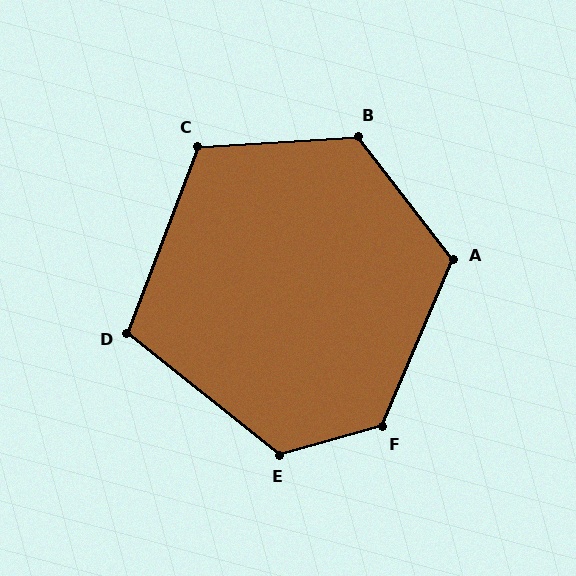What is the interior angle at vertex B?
Approximately 124 degrees (obtuse).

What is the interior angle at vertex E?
Approximately 126 degrees (obtuse).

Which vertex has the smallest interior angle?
D, at approximately 108 degrees.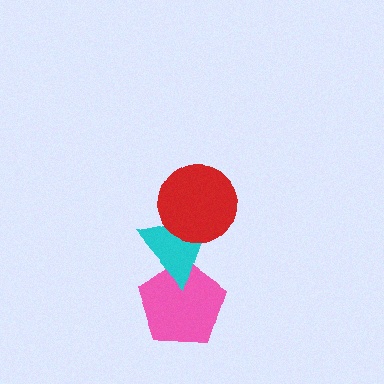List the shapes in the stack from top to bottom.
From top to bottom: the red circle, the cyan triangle, the pink pentagon.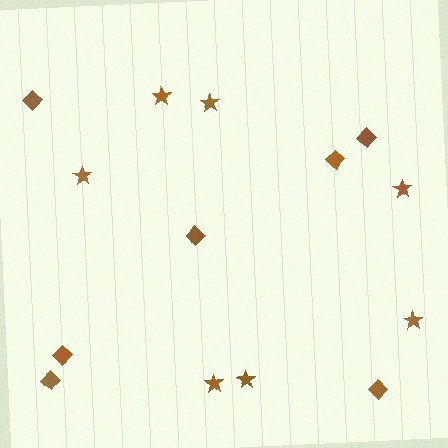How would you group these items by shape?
There are 2 groups: one group of stars (7) and one group of diamonds (7).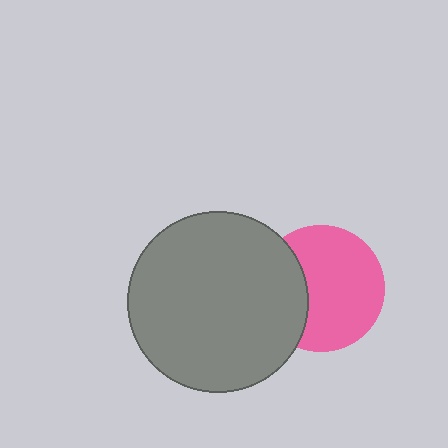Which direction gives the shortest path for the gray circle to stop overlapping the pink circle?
Moving left gives the shortest separation.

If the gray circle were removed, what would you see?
You would see the complete pink circle.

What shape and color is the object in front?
The object in front is a gray circle.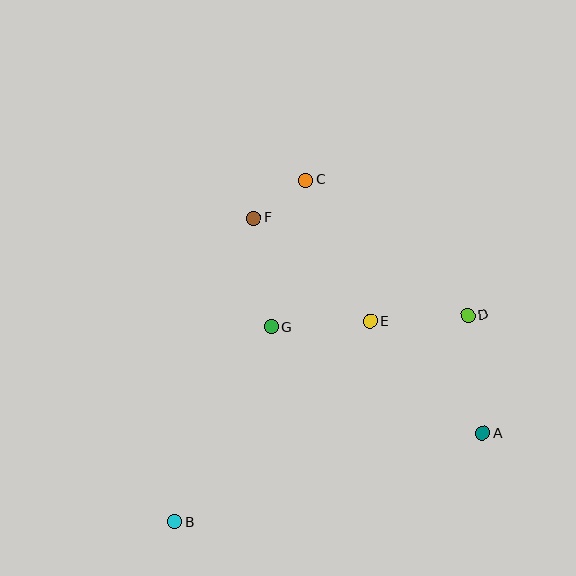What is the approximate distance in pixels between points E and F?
The distance between E and F is approximately 156 pixels.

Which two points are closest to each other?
Points C and F are closest to each other.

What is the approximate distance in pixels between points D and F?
The distance between D and F is approximately 235 pixels.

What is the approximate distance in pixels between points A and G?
The distance between A and G is approximately 237 pixels.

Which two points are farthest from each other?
Points B and C are farthest from each other.